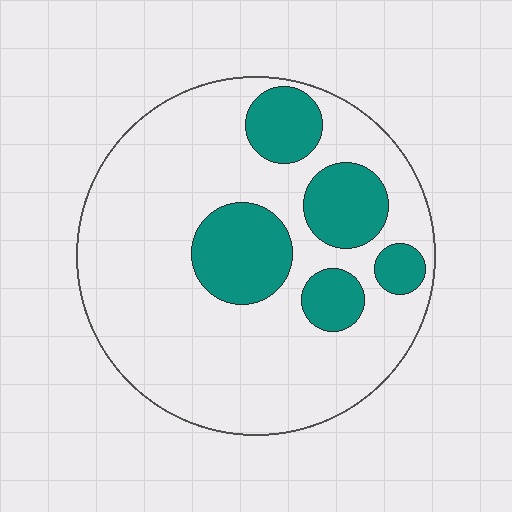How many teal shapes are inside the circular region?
5.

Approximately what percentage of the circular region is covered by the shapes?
Approximately 25%.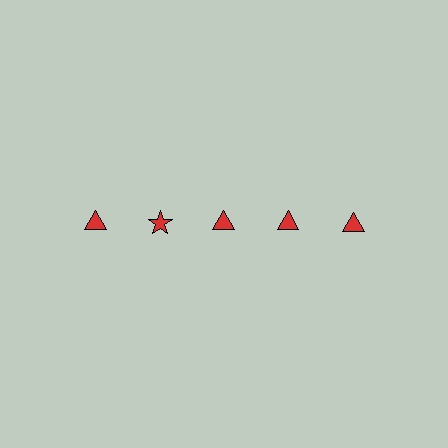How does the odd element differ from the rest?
It has a different shape: star instead of triangle.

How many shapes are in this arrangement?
There are 5 shapes arranged in a grid pattern.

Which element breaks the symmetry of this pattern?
The red star in the top row, second from left column breaks the symmetry. All other shapes are red triangles.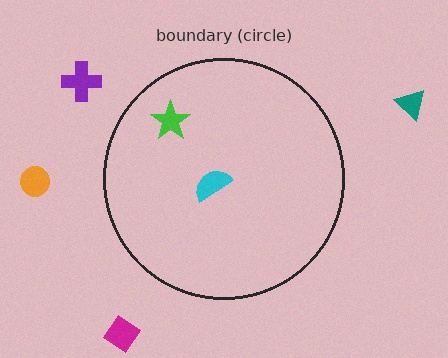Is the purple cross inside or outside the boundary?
Outside.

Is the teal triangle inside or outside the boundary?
Outside.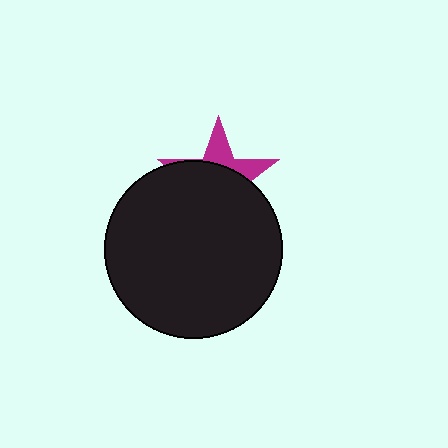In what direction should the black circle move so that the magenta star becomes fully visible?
The black circle should move down. That is the shortest direction to clear the overlap and leave the magenta star fully visible.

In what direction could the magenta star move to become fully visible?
The magenta star could move up. That would shift it out from behind the black circle entirely.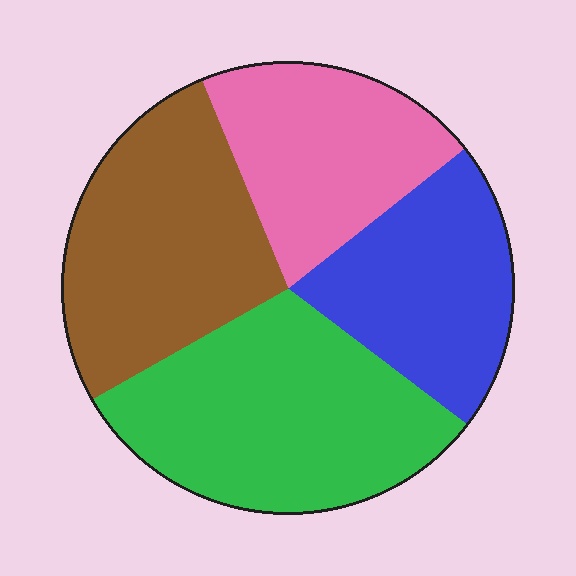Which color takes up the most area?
Green, at roughly 30%.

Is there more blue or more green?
Green.